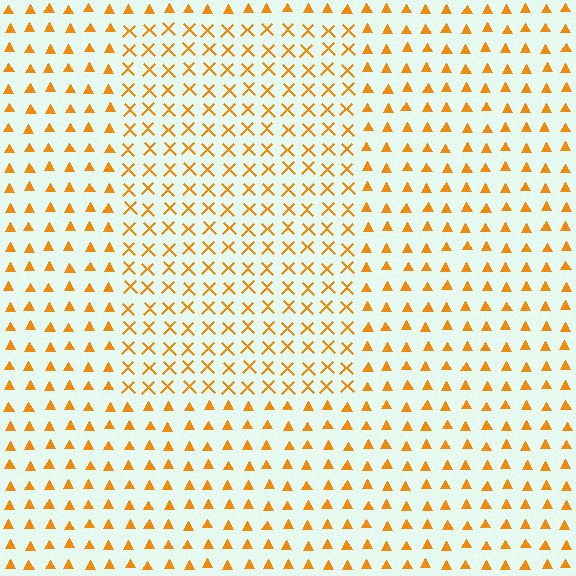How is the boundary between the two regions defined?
The boundary is defined by a change in element shape: X marks inside vs. triangles outside. All elements share the same color and spacing.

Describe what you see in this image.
The image is filled with small orange elements arranged in a uniform grid. A rectangle-shaped region contains X marks, while the surrounding area contains triangles. The boundary is defined purely by the change in element shape.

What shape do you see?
I see a rectangle.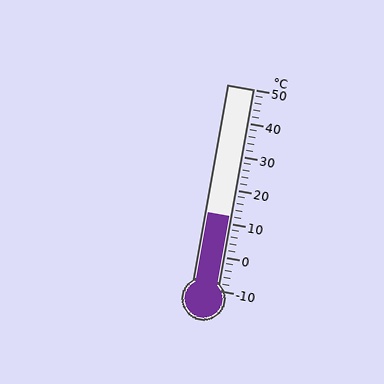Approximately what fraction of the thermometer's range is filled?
The thermometer is filled to approximately 35% of its range.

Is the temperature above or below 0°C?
The temperature is above 0°C.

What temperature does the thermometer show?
The thermometer shows approximately 12°C.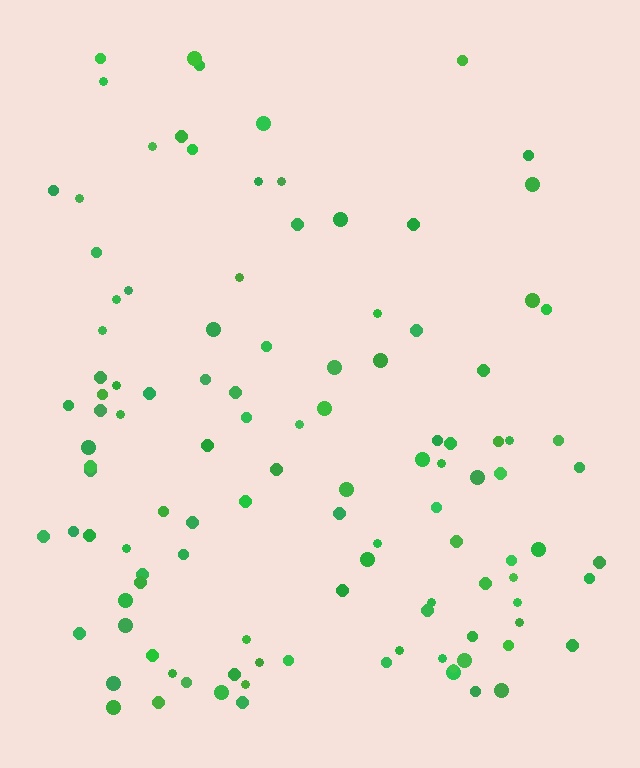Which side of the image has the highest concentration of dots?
The bottom.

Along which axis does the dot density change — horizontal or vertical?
Vertical.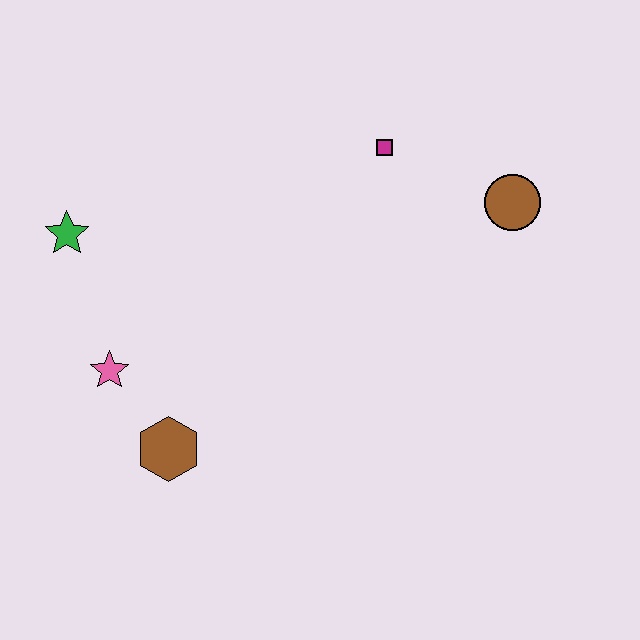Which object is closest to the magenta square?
The brown circle is closest to the magenta square.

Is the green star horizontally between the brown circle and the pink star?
No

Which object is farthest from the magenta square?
The brown hexagon is farthest from the magenta square.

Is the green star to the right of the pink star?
No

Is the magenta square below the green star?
No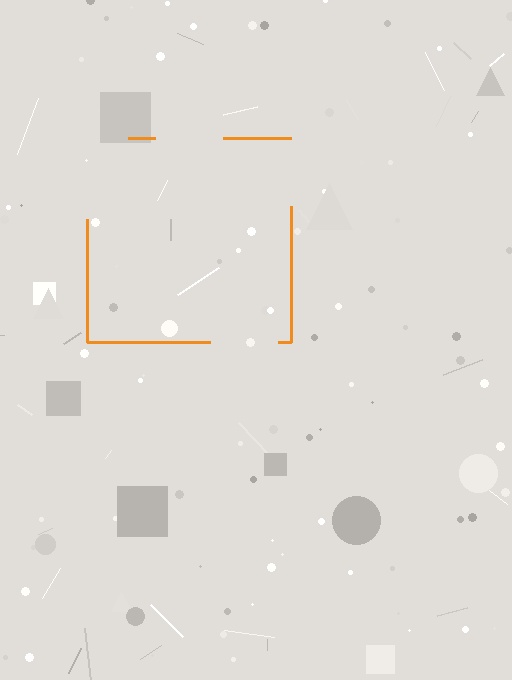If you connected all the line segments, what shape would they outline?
They would outline a square.